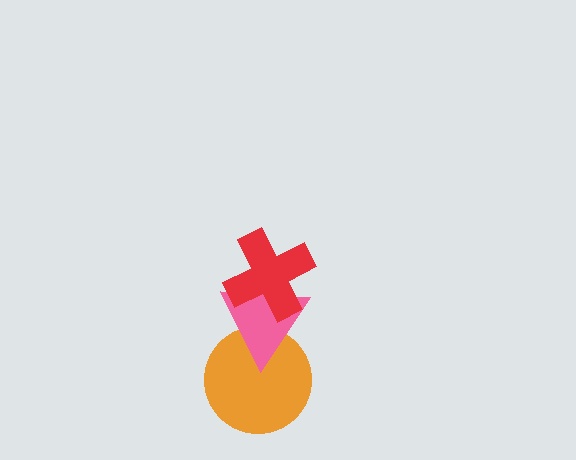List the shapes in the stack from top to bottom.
From top to bottom: the red cross, the pink triangle, the orange circle.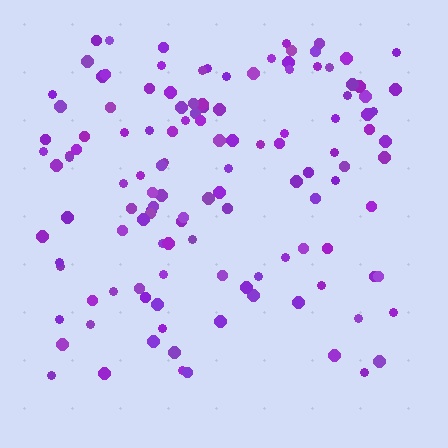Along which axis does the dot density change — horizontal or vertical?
Vertical.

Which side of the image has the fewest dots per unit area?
The bottom.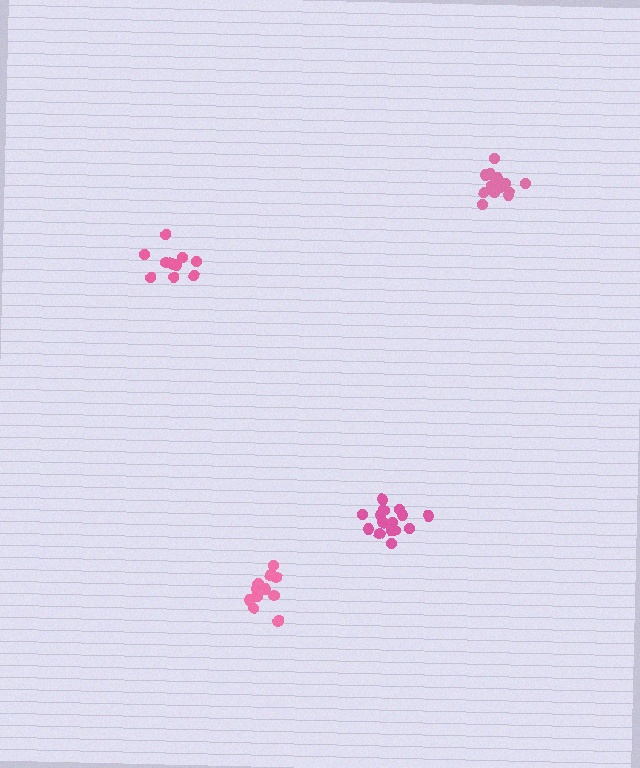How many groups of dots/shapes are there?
There are 4 groups.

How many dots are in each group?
Group 1: 15 dots, Group 2: 14 dots, Group 3: 13 dots, Group 4: 10 dots (52 total).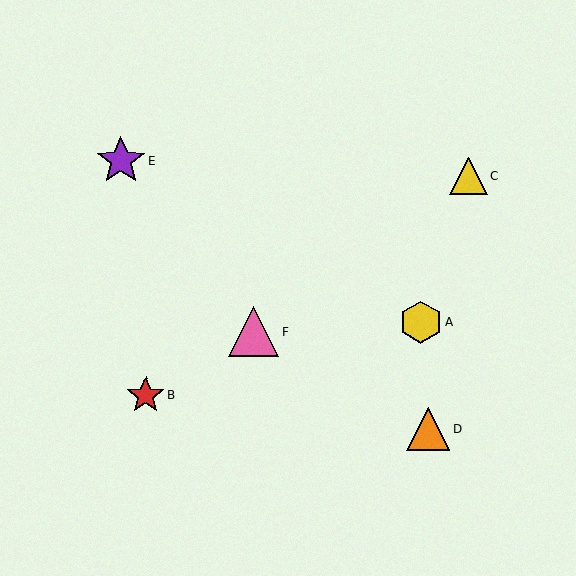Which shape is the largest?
The pink triangle (labeled F) is the largest.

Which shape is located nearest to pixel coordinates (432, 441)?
The orange triangle (labeled D) at (429, 429) is nearest to that location.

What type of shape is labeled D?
Shape D is an orange triangle.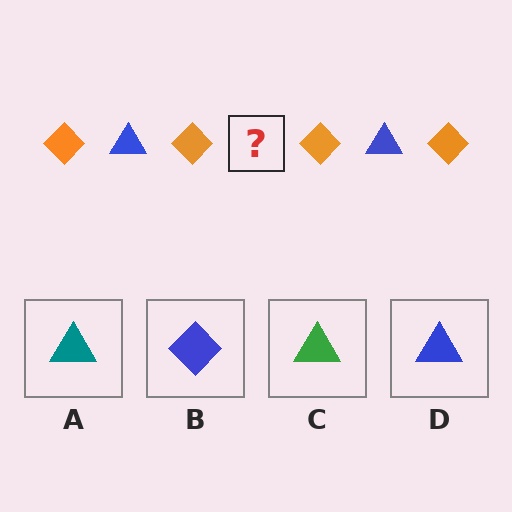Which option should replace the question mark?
Option D.